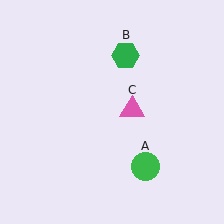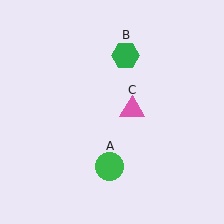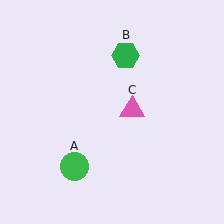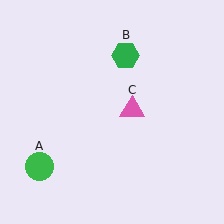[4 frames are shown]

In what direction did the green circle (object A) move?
The green circle (object A) moved left.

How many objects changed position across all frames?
1 object changed position: green circle (object A).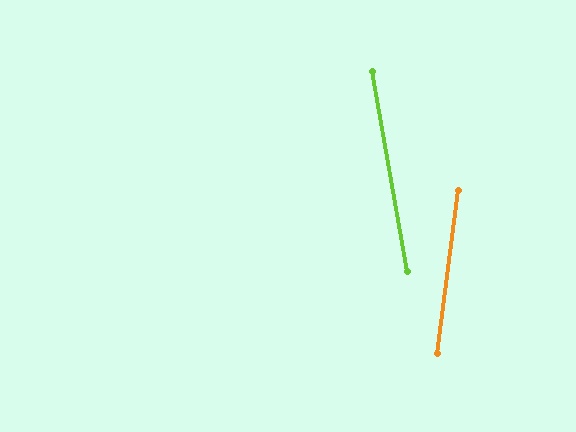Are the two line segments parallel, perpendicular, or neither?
Neither parallel nor perpendicular — they differ by about 17°.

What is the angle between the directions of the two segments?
Approximately 17 degrees.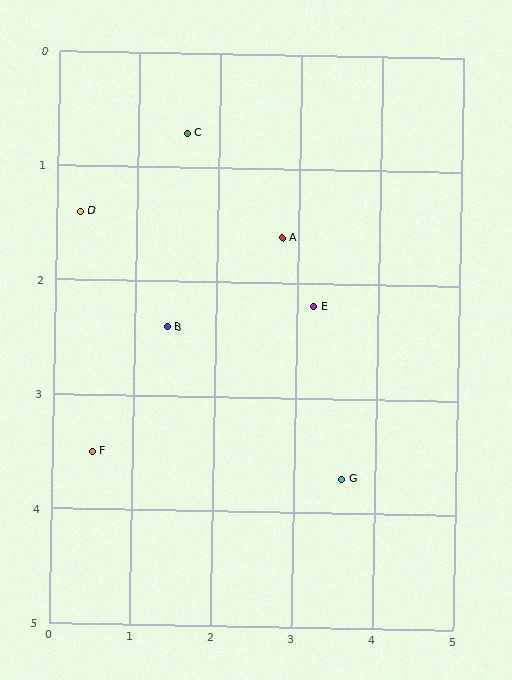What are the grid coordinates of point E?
Point E is at approximately (3.2, 2.2).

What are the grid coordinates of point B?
Point B is at approximately (1.4, 2.4).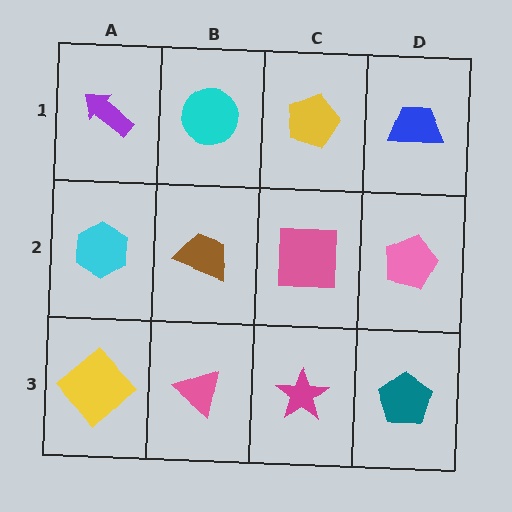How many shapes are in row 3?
4 shapes.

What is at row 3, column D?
A teal pentagon.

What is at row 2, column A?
A cyan hexagon.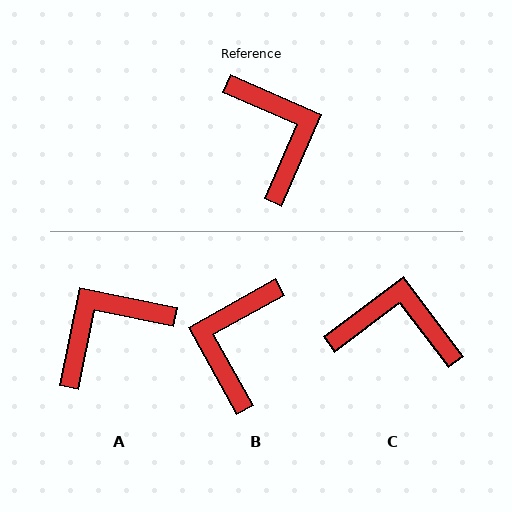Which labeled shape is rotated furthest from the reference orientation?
B, about 143 degrees away.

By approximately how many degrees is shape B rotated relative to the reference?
Approximately 143 degrees counter-clockwise.